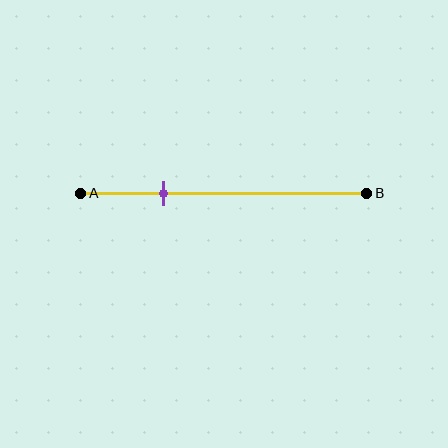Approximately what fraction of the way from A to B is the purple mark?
The purple mark is approximately 30% of the way from A to B.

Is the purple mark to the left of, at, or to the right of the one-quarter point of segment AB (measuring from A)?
The purple mark is to the right of the one-quarter point of segment AB.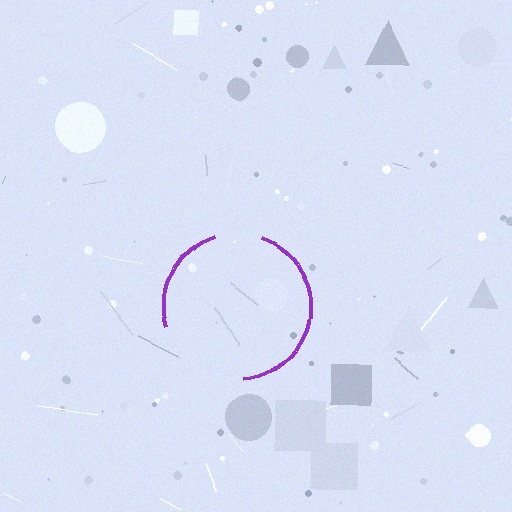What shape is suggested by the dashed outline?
The dashed outline suggests a circle.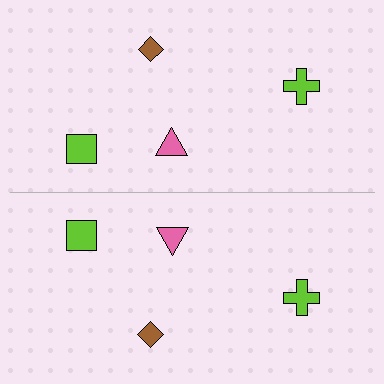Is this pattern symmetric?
Yes, this pattern has bilateral (reflection) symmetry.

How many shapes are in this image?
There are 8 shapes in this image.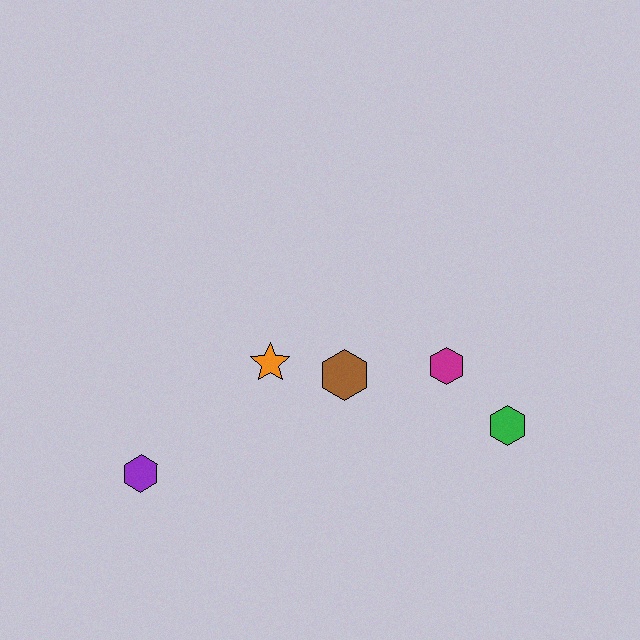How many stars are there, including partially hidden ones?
There is 1 star.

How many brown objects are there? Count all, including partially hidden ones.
There is 1 brown object.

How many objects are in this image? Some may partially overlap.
There are 5 objects.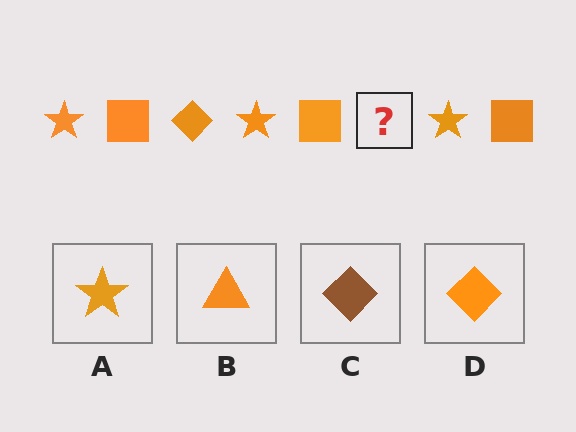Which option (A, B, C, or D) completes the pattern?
D.